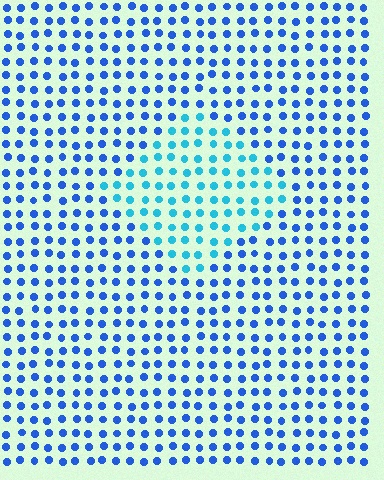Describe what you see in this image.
The image is filled with small blue elements in a uniform arrangement. A diamond-shaped region is visible where the elements are tinted to a slightly different hue, forming a subtle color boundary.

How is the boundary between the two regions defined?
The boundary is defined purely by a slight shift in hue (about 32 degrees). Spacing, size, and orientation are identical on both sides.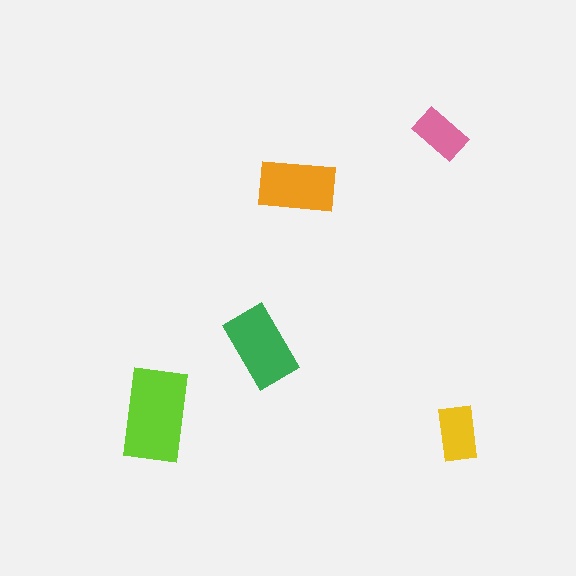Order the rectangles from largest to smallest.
the lime one, the green one, the orange one, the yellow one, the pink one.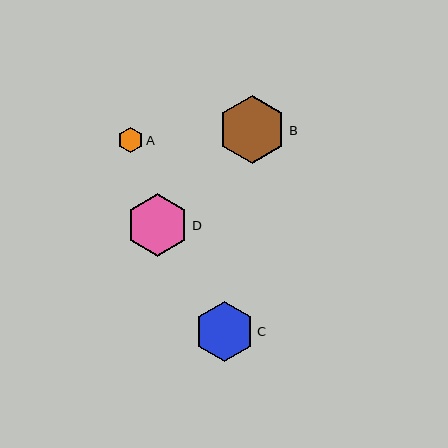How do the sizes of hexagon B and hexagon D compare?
Hexagon B and hexagon D are approximately the same size.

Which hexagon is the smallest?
Hexagon A is the smallest with a size of approximately 25 pixels.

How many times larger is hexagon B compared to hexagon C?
Hexagon B is approximately 1.1 times the size of hexagon C.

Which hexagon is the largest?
Hexagon B is the largest with a size of approximately 68 pixels.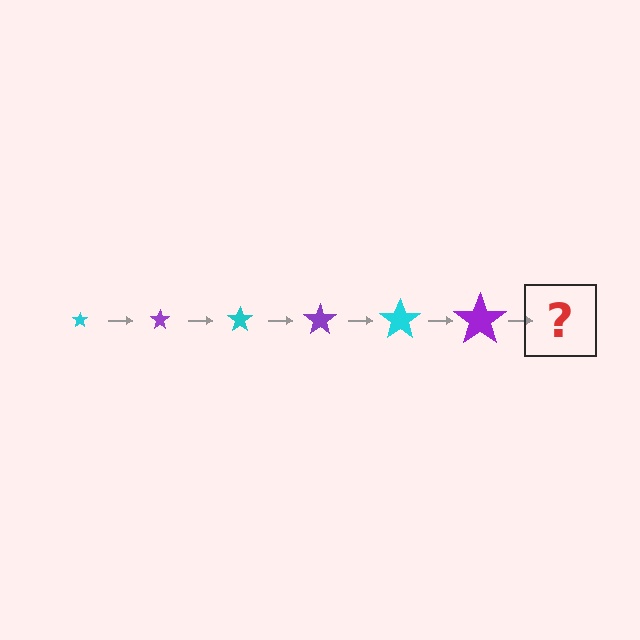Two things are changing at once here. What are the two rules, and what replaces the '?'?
The two rules are that the star grows larger each step and the color cycles through cyan and purple. The '?' should be a cyan star, larger than the previous one.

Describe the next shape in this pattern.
It should be a cyan star, larger than the previous one.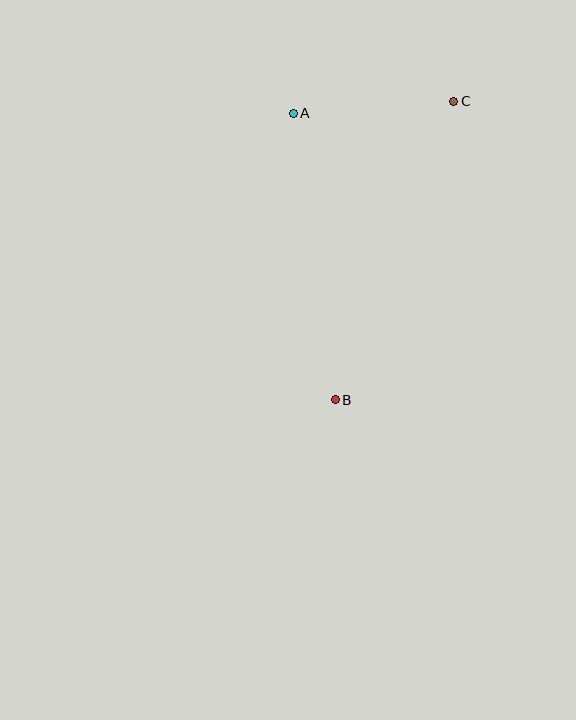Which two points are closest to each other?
Points A and C are closest to each other.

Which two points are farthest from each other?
Points B and C are farthest from each other.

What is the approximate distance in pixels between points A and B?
The distance between A and B is approximately 290 pixels.